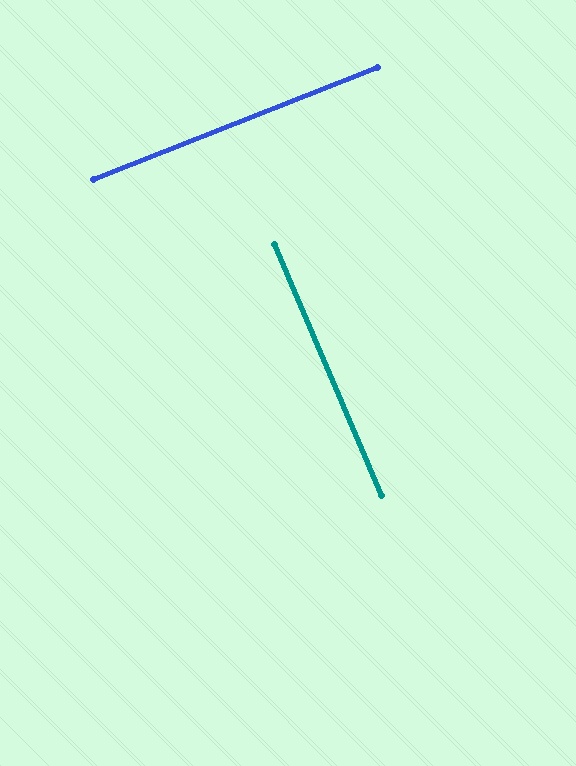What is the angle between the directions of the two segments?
Approximately 88 degrees.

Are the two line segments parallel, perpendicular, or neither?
Perpendicular — they meet at approximately 88°.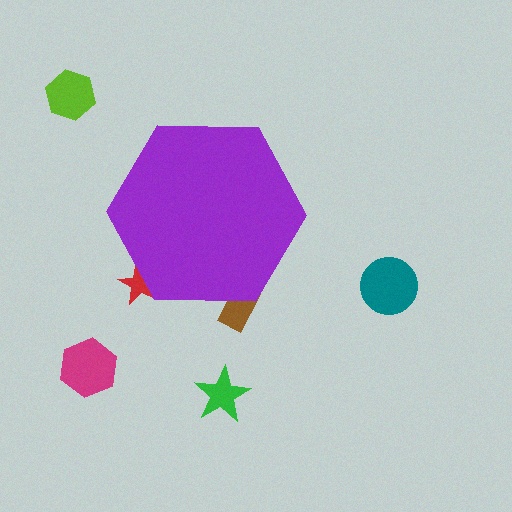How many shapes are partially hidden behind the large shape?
2 shapes are partially hidden.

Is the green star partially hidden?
No, the green star is fully visible.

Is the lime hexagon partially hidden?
No, the lime hexagon is fully visible.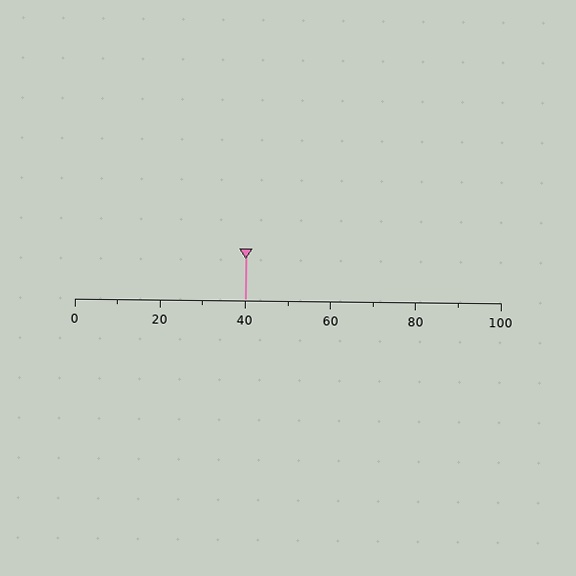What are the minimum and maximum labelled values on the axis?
The axis runs from 0 to 100.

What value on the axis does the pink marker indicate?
The marker indicates approximately 40.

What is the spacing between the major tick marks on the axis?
The major ticks are spaced 20 apart.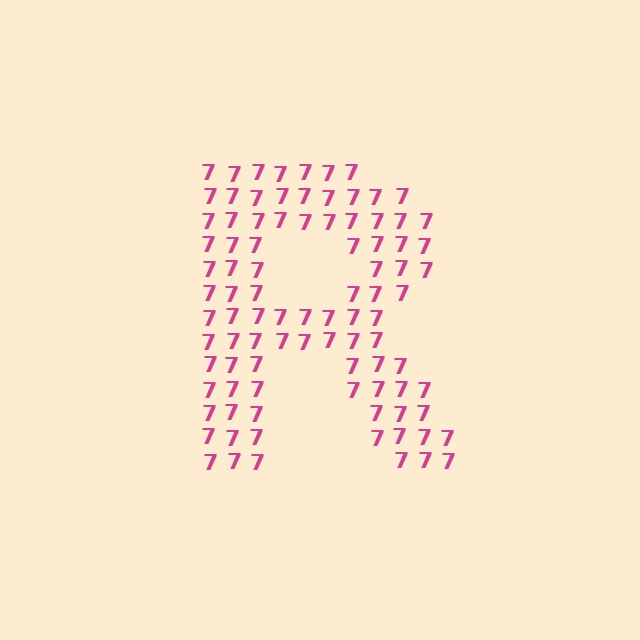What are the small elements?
The small elements are digit 7's.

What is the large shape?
The large shape is the letter R.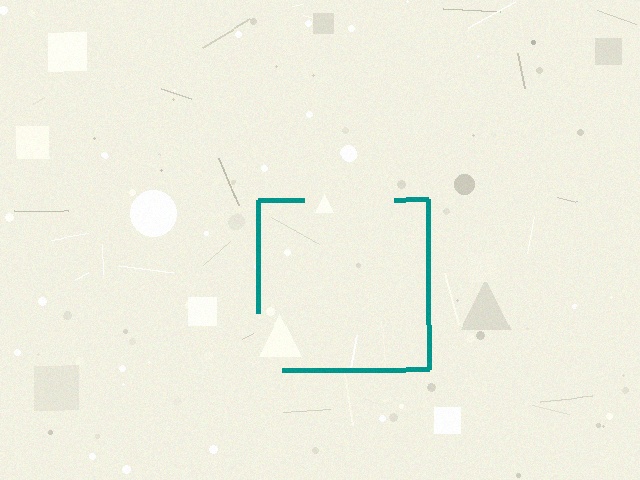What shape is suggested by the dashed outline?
The dashed outline suggests a square.